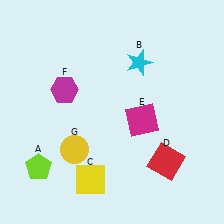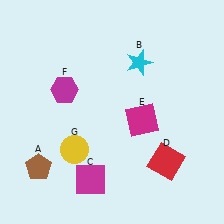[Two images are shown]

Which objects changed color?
A changed from lime to brown. C changed from yellow to magenta.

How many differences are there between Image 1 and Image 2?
There are 2 differences between the two images.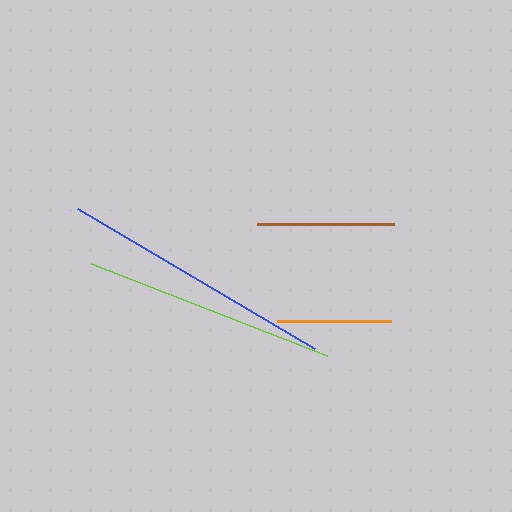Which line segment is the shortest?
The orange line is the shortest at approximately 114 pixels.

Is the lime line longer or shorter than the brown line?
The lime line is longer than the brown line.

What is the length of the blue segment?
The blue segment is approximately 276 pixels long.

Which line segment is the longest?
The blue line is the longest at approximately 276 pixels.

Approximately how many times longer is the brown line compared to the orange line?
The brown line is approximately 1.2 times the length of the orange line.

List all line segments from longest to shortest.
From longest to shortest: blue, lime, brown, orange.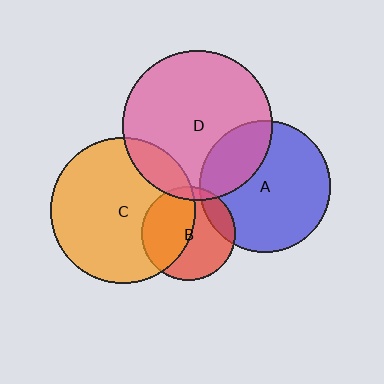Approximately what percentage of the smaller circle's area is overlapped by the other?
Approximately 25%.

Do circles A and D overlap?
Yes.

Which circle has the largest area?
Circle D (pink).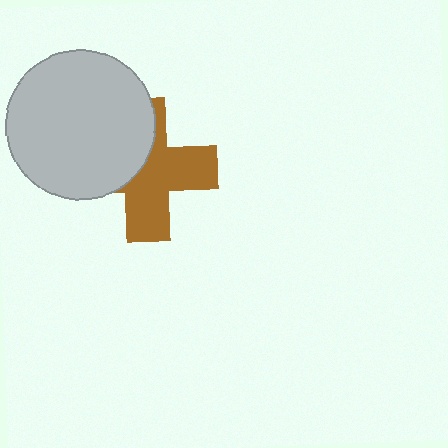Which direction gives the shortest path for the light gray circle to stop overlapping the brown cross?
Moving left gives the shortest separation.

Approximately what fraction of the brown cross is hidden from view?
Roughly 42% of the brown cross is hidden behind the light gray circle.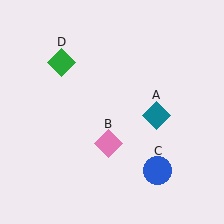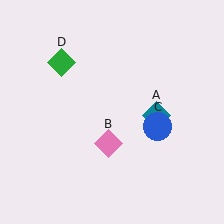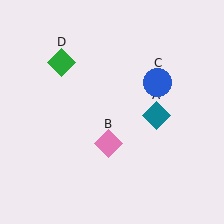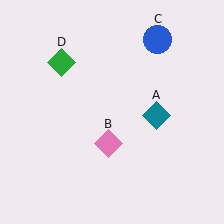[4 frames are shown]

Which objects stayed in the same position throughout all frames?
Teal diamond (object A) and pink diamond (object B) and green diamond (object D) remained stationary.